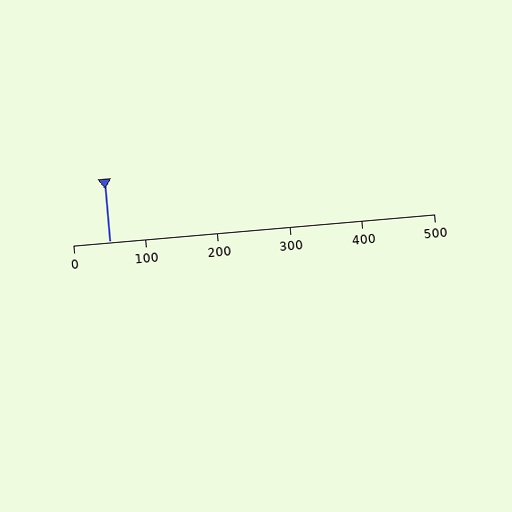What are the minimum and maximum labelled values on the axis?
The axis runs from 0 to 500.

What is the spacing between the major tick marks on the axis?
The major ticks are spaced 100 apart.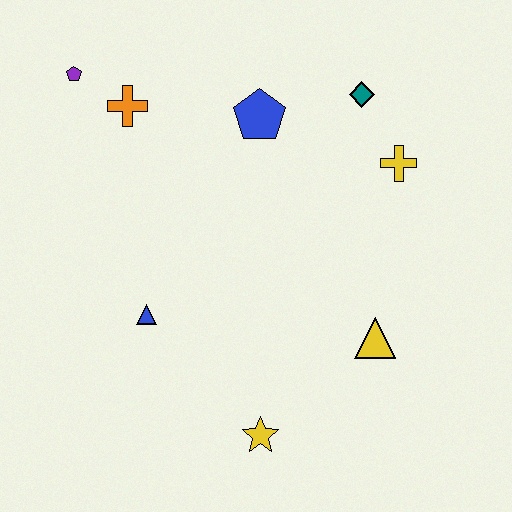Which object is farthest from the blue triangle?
The teal diamond is farthest from the blue triangle.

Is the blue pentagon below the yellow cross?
No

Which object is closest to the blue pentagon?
The teal diamond is closest to the blue pentagon.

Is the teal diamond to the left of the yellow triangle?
Yes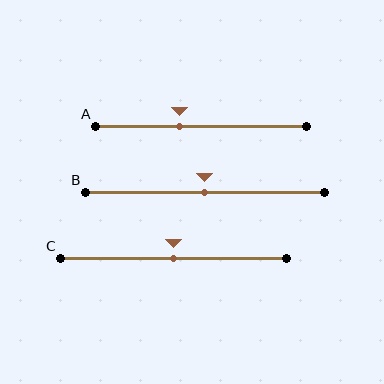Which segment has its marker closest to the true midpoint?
Segment B has its marker closest to the true midpoint.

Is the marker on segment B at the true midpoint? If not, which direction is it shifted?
Yes, the marker on segment B is at the true midpoint.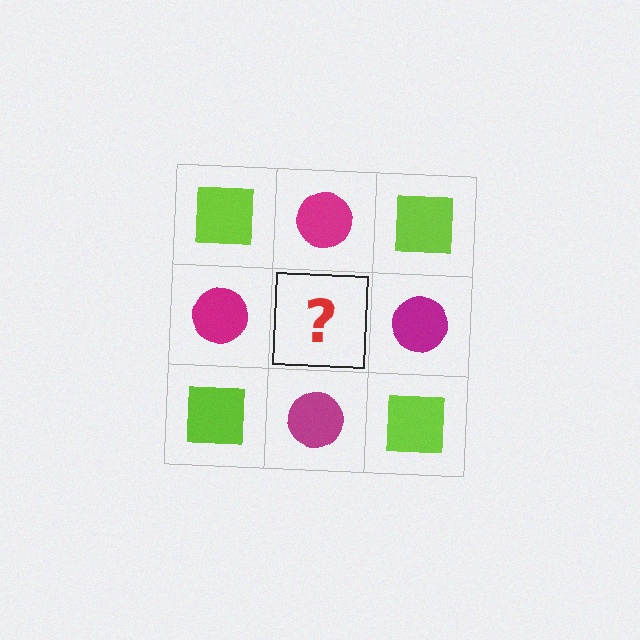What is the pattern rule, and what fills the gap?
The rule is that it alternates lime square and magenta circle in a checkerboard pattern. The gap should be filled with a lime square.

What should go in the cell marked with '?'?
The missing cell should contain a lime square.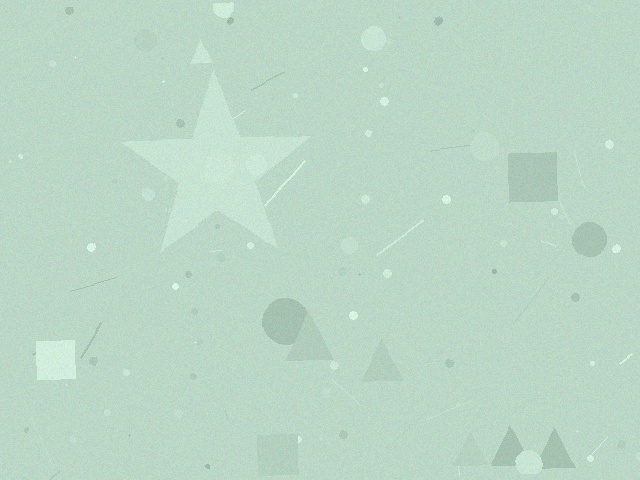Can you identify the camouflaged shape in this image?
The camouflaged shape is a star.